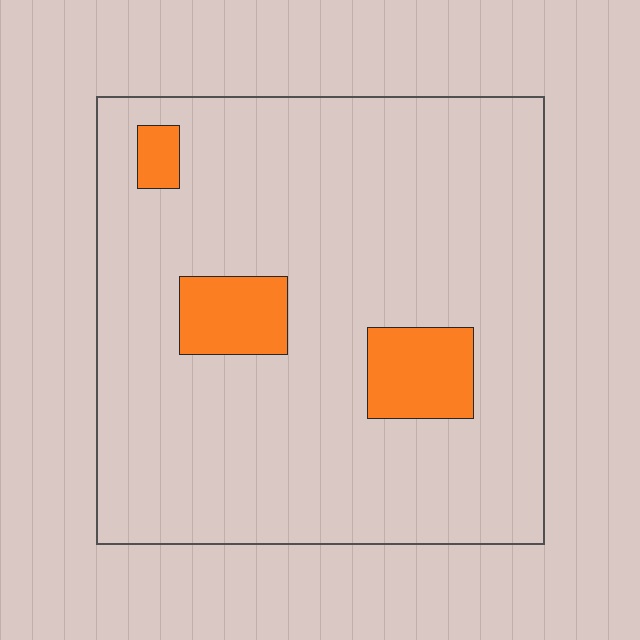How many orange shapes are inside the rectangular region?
3.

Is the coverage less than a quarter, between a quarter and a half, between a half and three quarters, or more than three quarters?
Less than a quarter.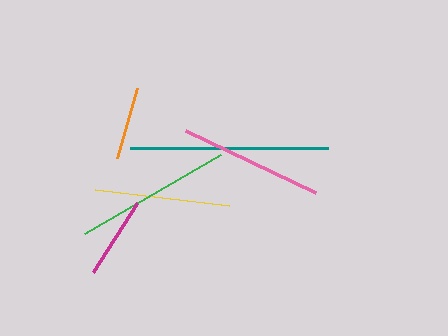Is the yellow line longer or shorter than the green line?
The green line is longer than the yellow line.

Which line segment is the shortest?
The orange line is the shortest at approximately 73 pixels.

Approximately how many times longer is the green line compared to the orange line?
The green line is approximately 2.1 times the length of the orange line.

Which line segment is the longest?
The teal line is the longest at approximately 198 pixels.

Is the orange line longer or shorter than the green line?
The green line is longer than the orange line.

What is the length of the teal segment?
The teal segment is approximately 198 pixels long.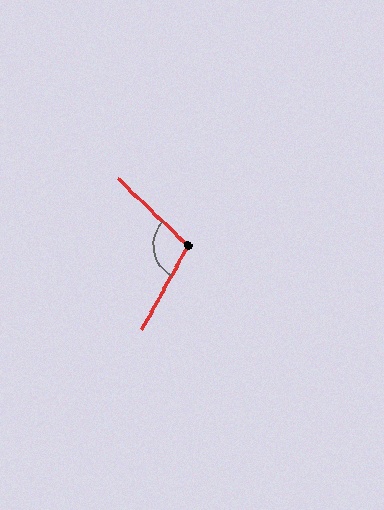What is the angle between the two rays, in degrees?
Approximately 104 degrees.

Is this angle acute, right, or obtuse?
It is obtuse.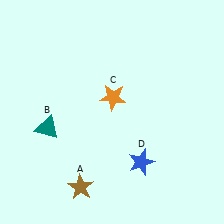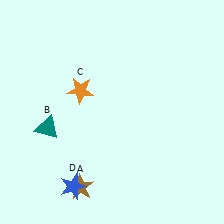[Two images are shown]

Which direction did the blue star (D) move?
The blue star (D) moved left.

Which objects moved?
The objects that moved are: the orange star (C), the blue star (D).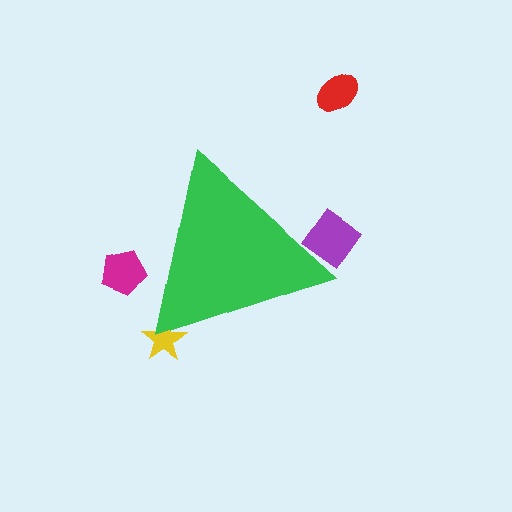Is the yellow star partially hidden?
Yes, the yellow star is partially hidden behind the green triangle.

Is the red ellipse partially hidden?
No, the red ellipse is fully visible.